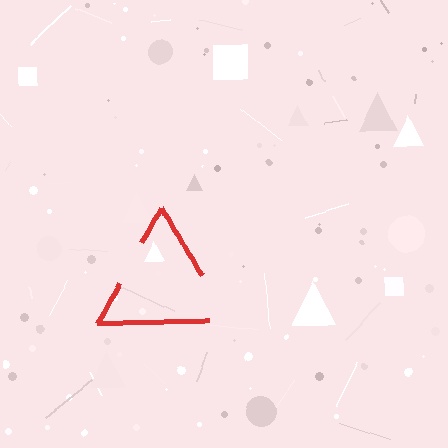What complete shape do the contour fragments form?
The contour fragments form a triangle.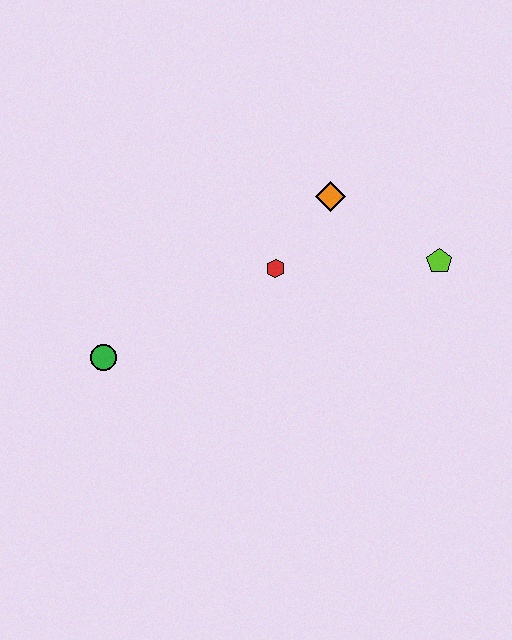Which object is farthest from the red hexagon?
The green circle is farthest from the red hexagon.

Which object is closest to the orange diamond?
The red hexagon is closest to the orange diamond.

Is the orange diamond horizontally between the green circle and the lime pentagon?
Yes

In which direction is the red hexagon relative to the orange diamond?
The red hexagon is below the orange diamond.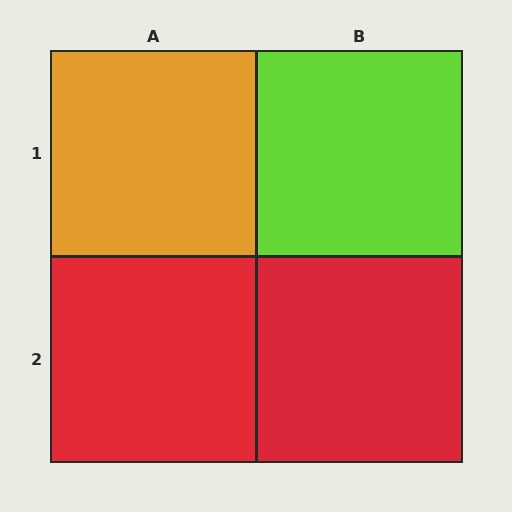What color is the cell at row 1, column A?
Orange.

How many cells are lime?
1 cell is lime.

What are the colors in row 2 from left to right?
Red, red.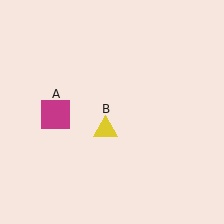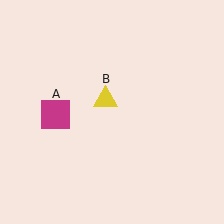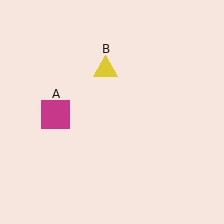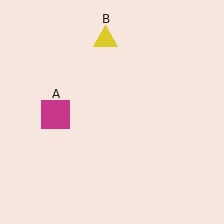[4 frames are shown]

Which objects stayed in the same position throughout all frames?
Magenta square (object A) remained stationary.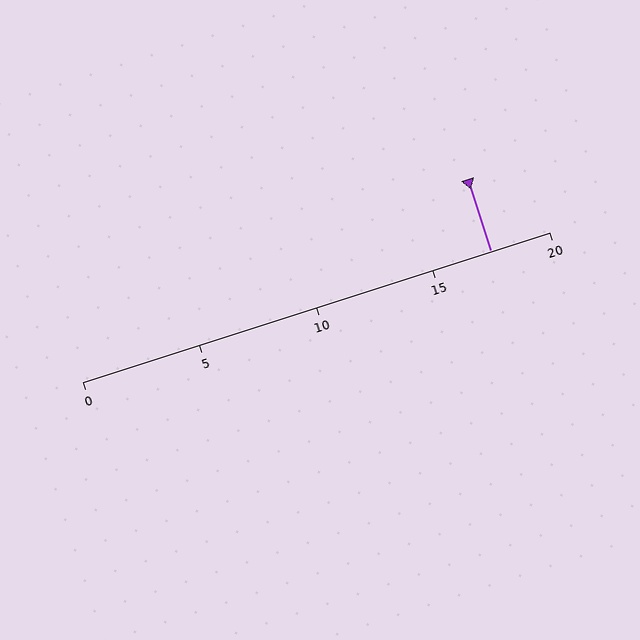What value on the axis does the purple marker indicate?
The marker indicates approximately 17.5.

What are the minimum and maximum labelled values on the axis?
The axis runs from 0 to 20.